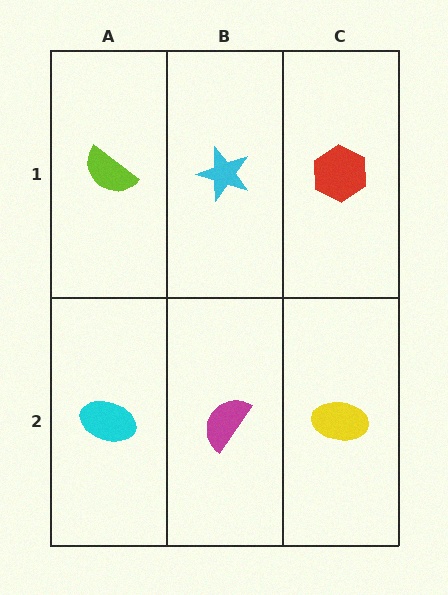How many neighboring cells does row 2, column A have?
2.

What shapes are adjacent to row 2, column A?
A lime semicircle (row 1, column A), a magenta semicircle (row 2, column B).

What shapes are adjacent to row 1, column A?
A cyan ellipse (row 2, column A), a cyan star (row 1, column B).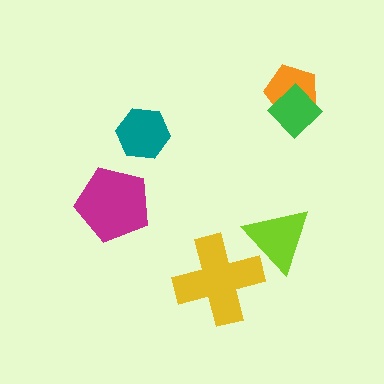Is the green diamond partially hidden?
No, no other shape covers it.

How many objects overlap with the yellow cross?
1 object overlaps with the yellow cross.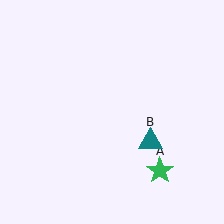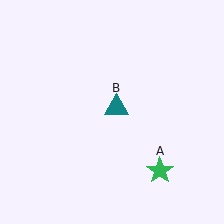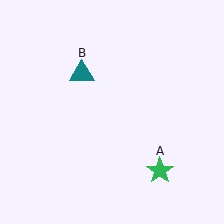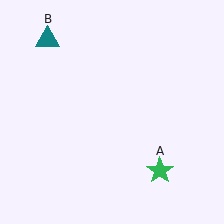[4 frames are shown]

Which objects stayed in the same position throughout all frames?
Green star (object A) remained stationary.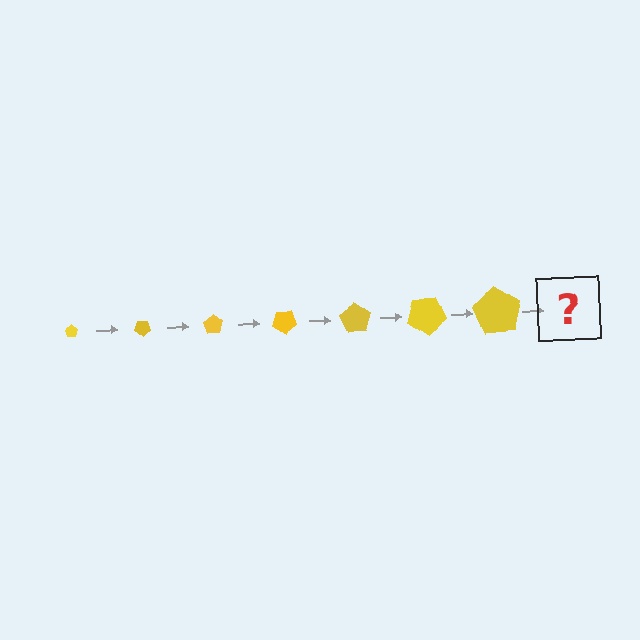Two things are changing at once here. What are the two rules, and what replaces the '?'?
The two rules are that the pentagon grows larger each step and it rotates 35 degrees each step. The '?' should be a pentagon, larger than the previous one and rotated 245 degrees from the start.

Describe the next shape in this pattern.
It should be a pentagon, larger than the previous one and rotated 245 degrees from the start.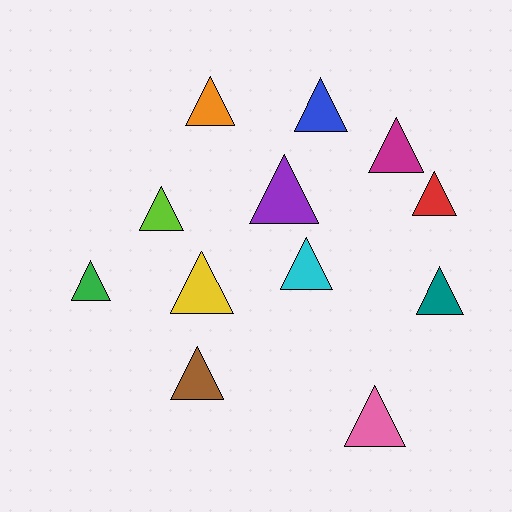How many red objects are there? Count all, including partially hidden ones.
There is 1 red object.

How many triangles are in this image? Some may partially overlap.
There are 12 triangles.